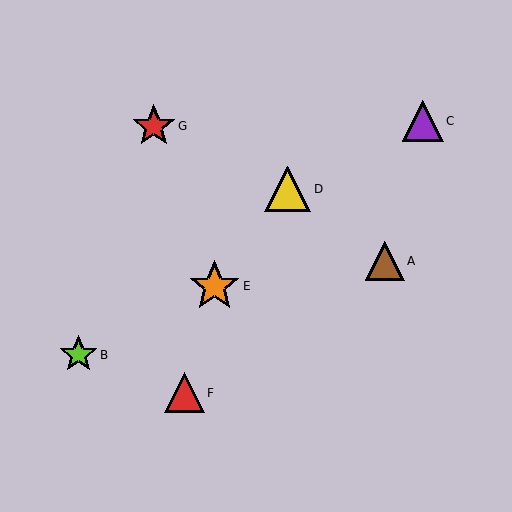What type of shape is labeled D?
Shape D is a yellow triangle.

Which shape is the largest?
The orange star (labeled E) is the largest.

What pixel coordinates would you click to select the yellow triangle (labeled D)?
Click at (288, 189) to select the yellow triangle D.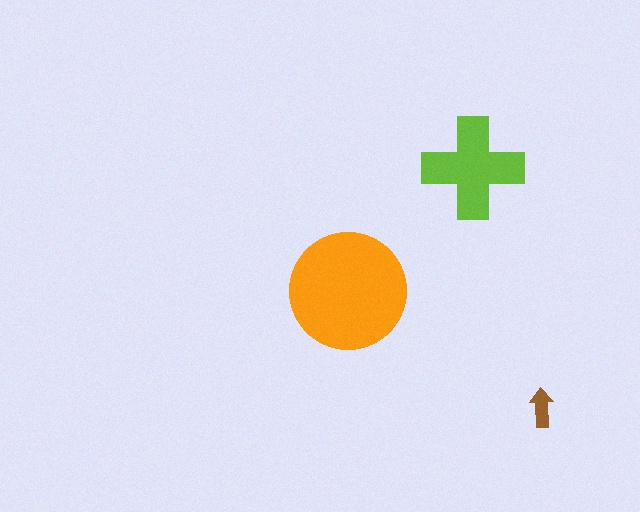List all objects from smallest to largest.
The brown arrow, the lime cross, the orange circle.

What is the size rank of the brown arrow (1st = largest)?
3rd.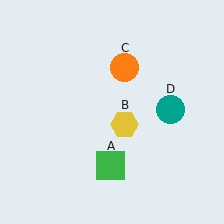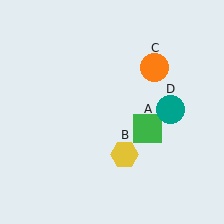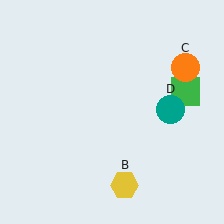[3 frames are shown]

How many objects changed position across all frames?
3 objects changed position: green square (object A), yellow hexagon (object B), orange circle (object C).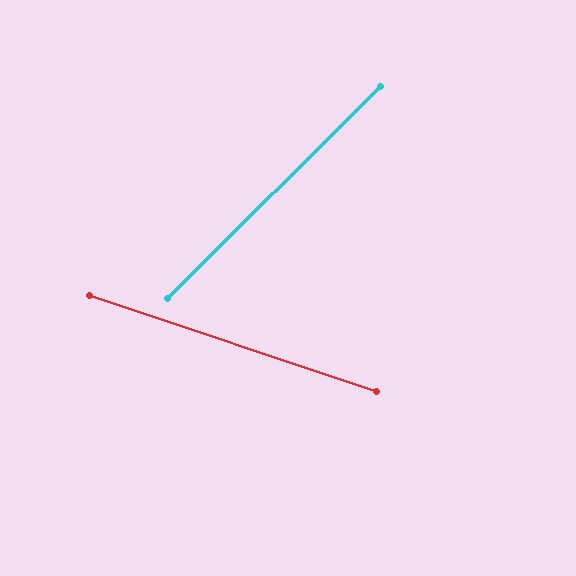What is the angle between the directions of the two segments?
Approximately 63 degrees.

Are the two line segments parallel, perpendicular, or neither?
Neither parallel nor perpendicular — they differ by about 63°.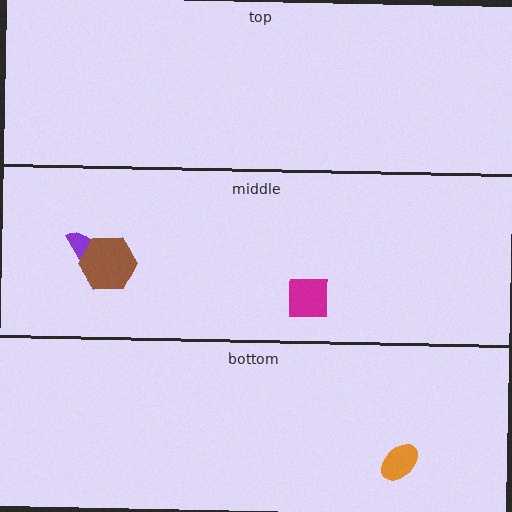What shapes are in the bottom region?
The orange ellipse.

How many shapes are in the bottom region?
1.